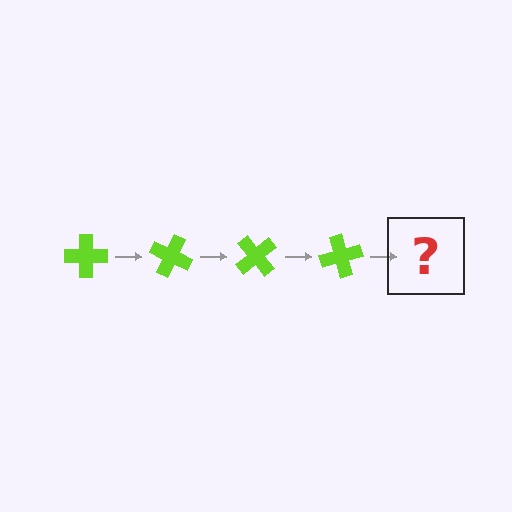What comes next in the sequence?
The next element should be a lime cross rotated 100 degrees.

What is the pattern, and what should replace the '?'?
The pattern is that the cross rotates 25 degrees each step. The '?' should be a lime cross rotated 100 degrees.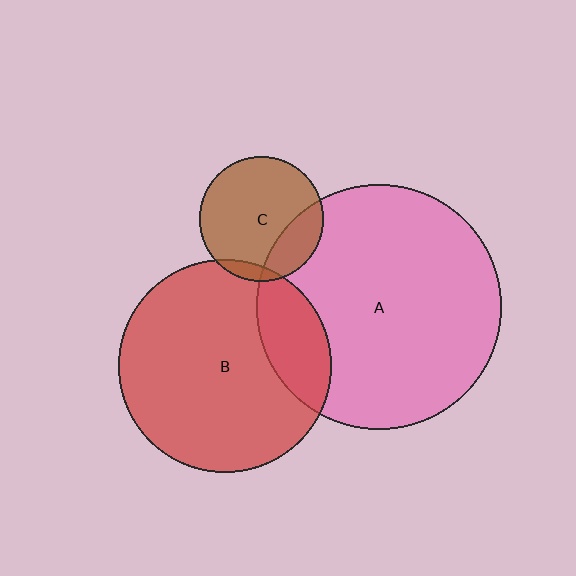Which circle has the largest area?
Circle A (pink).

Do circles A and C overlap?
Yes.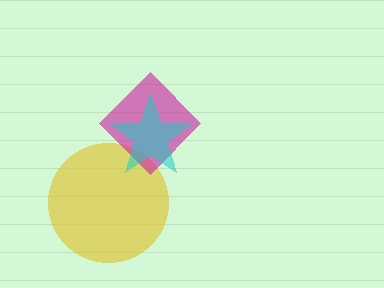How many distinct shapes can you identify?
There are 3 distinct shapes: a yellow circle, a magenta diamond, a cyan star.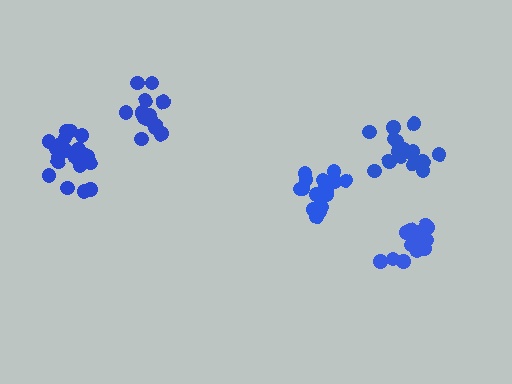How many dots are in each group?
Group 1: 18 dots, Group 2: 18 dots, Group 3: 21 dots, Group 4: 16 dots, Group 5: 17 dots (90 total).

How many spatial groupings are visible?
There are 5 spatial groupings.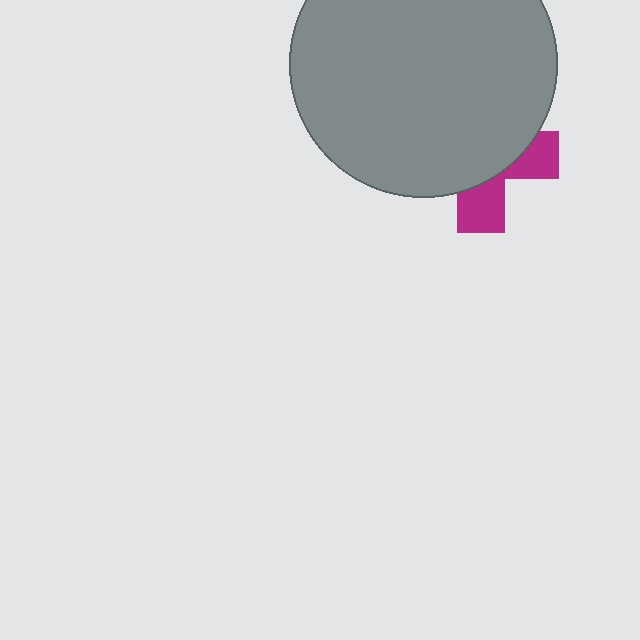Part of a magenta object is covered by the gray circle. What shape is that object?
It is a cross.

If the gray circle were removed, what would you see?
You would see the complete magenta cross.